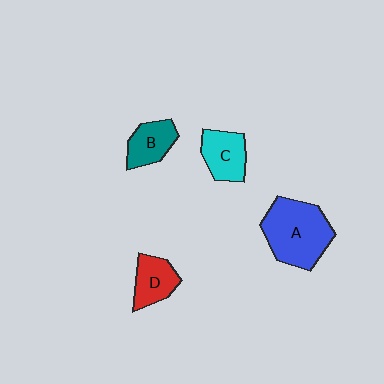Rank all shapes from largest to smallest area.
From largest to smallest: A (blue), C (cyan), D (red), B (teal).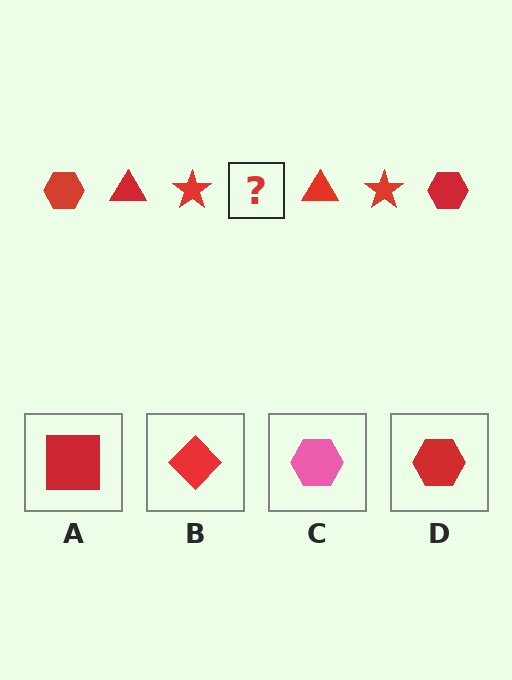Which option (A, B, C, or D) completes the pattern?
D.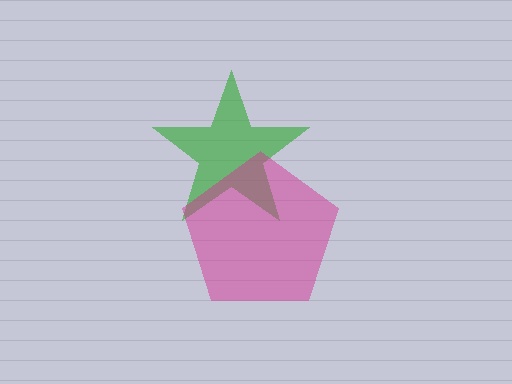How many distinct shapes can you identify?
There are 2 distinct shapes: a green star, a magenta pentagon.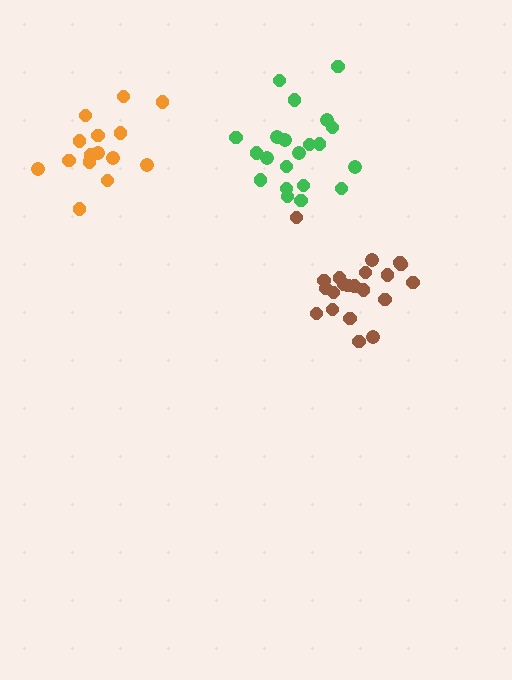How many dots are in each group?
Group 1: 15 dots, Group 2: 21 dots, Group 3: 21 dots (57 total).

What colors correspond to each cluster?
The clusters are colored: orange, brown, green.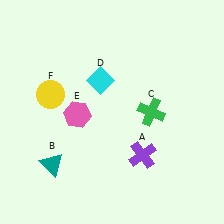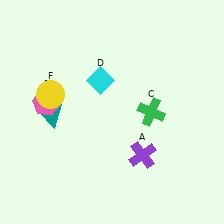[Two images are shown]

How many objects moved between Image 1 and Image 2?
2 objects moved between the two images.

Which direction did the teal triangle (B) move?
The teal triangle (B) moved up.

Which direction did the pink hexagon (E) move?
The pink hexagon (E) moved left.